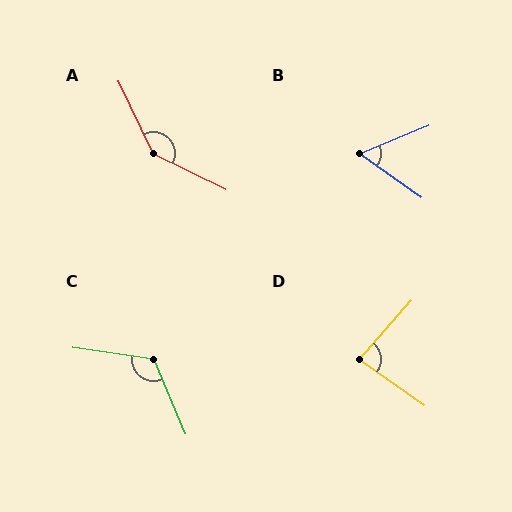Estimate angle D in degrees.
Approximately 84 degrees.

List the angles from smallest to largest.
B (58°), D (84°), C (121°), A (142°).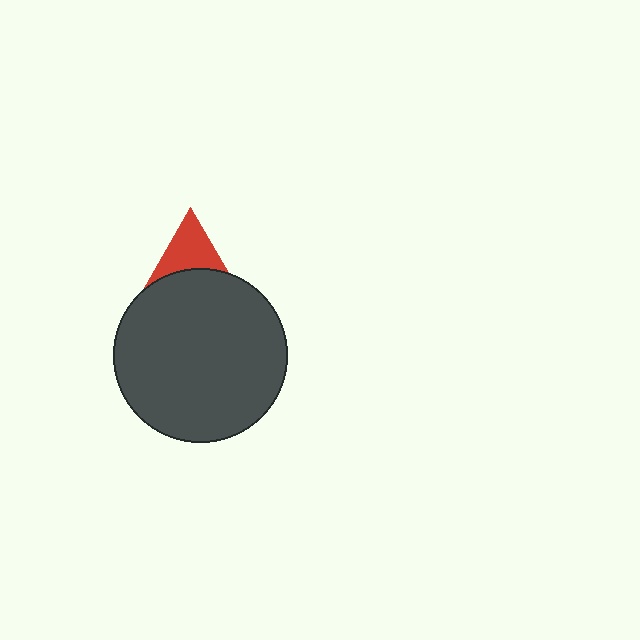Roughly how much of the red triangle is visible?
About half of it is visible (roughly 50%).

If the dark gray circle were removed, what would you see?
You would see the complete red triangle.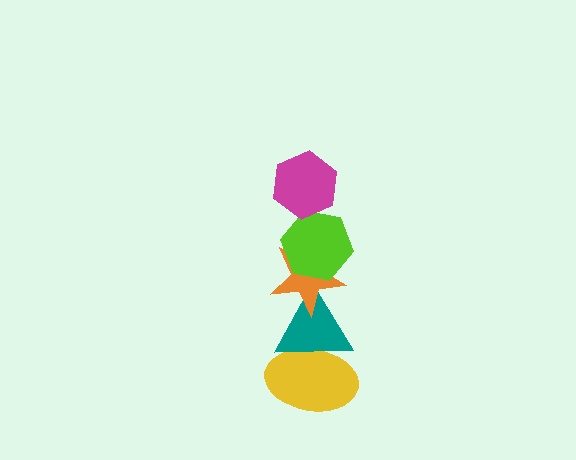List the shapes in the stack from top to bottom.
From top to bottom: the magenta hexagon, the lime hexagon, the orange star, the teal triangle, the yellow ellipse.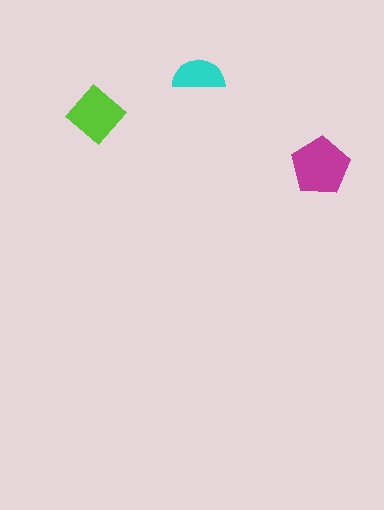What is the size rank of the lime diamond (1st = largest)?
2nd.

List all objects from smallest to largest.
The cyan semicircle, the lime diamond, the magenta pentagon.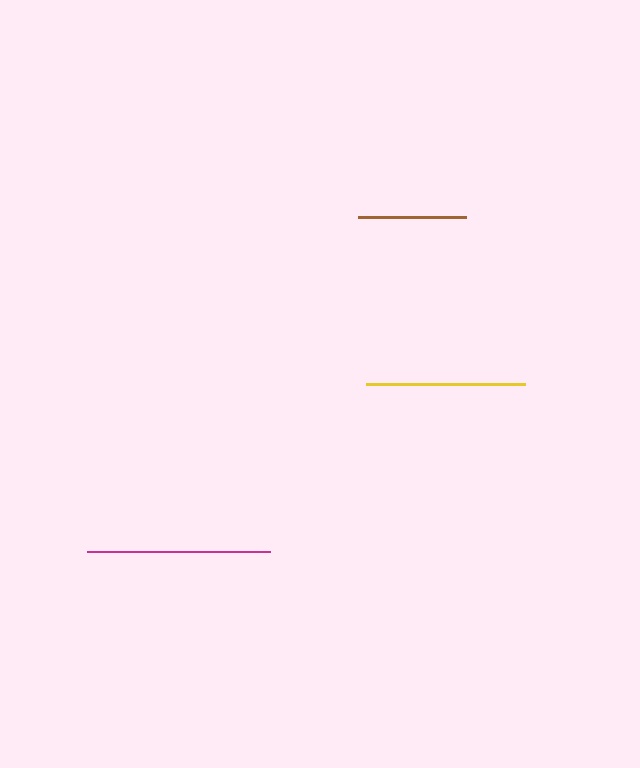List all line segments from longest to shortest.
From longest to shortest: magenta, yellow, brown.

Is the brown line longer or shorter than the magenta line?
The magenta line is longer than the brown line.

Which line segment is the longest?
The magenta line is the longest at approximately 183 pixels.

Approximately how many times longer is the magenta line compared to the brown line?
The magenta line is approximately 1.7 times the length of the brown line.